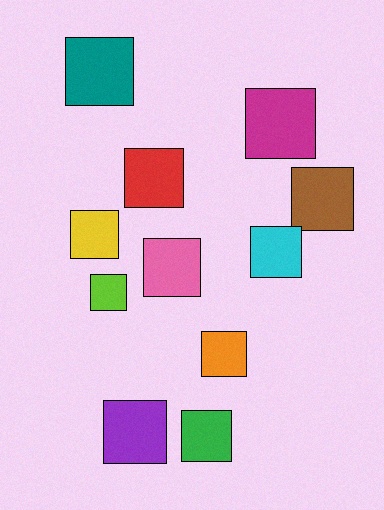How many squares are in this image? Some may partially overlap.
There are 11 squares.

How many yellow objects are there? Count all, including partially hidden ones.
There is 1 yellow object.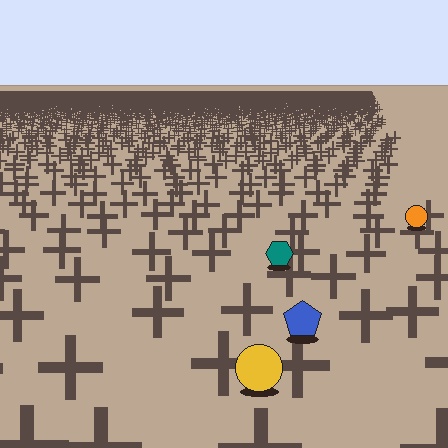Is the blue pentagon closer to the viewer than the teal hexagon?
Yes. The blue pentagon is closer — you can tell from the texture gradient: the ground texture is coarser near it.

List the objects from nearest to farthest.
From nearest to farthest: the yellow circle, the blue pentagon, the teal hexagon, the orange circle.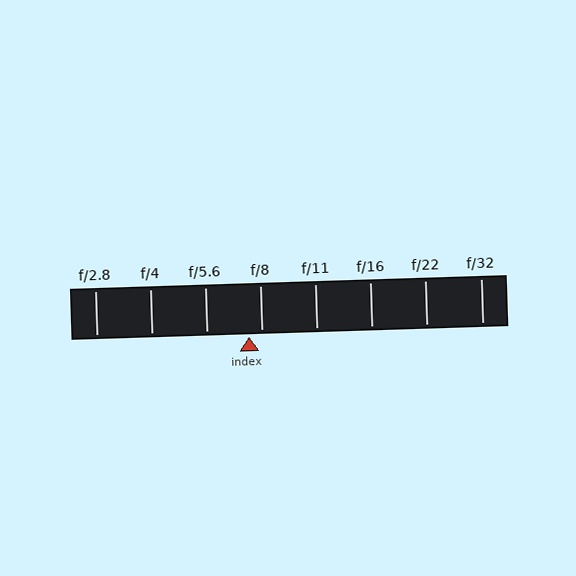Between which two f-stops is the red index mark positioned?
The index mark is between f/5.6 and f/8.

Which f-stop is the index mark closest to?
The index mark is closest to f/8.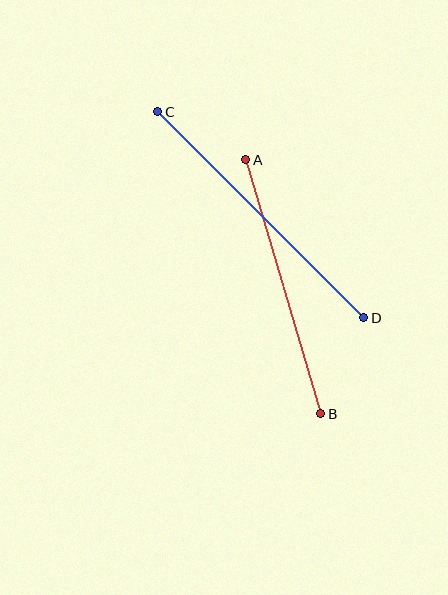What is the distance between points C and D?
The distance is approximately 291 pixels.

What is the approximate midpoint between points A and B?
The midpoint is at approximately (283, 287) pixels.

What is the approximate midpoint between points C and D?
The midpoint is at approximately (261, 215) pixels.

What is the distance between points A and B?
The distance is approximately 265 pixels.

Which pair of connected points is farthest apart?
Points C and D are farthest apart.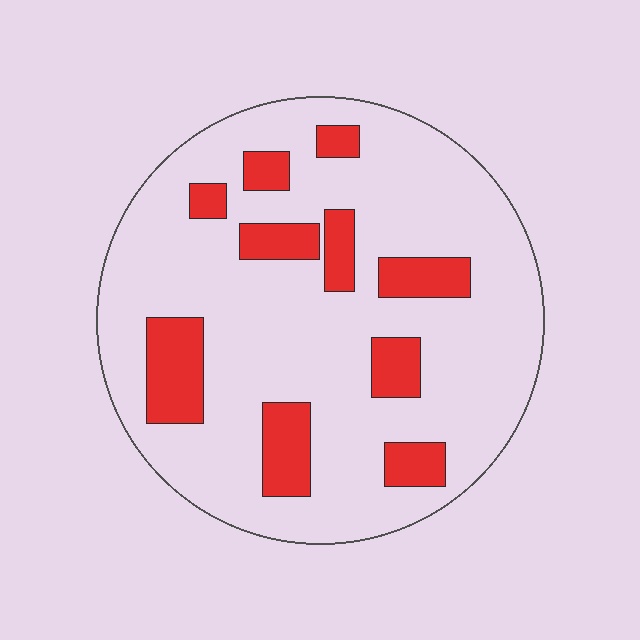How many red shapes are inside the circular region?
10.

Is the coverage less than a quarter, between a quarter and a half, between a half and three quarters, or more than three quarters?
Less than a quarter.